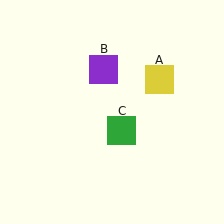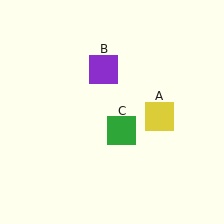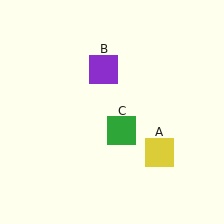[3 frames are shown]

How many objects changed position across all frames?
1 object changed position: yellow square (object A).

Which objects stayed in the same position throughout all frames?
Purple square (object B) and green square (object C) remained stationary.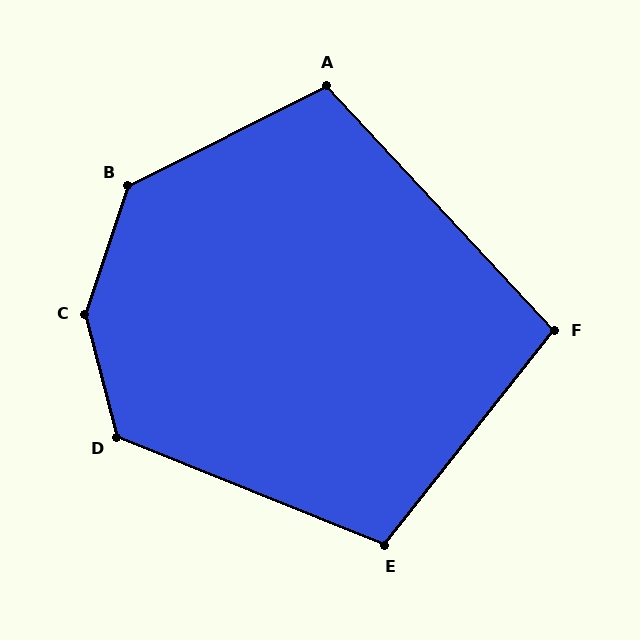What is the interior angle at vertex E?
Approximately 106 degrees (obtuse).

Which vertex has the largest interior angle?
C, at approximately 147 degrees.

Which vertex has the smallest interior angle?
F, at approximately 99 degrees.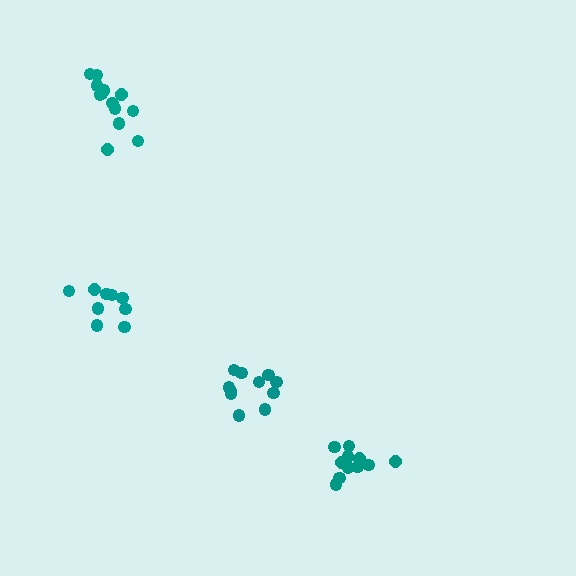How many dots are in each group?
Group 1: 11 dots, Group 2: 13 dots, Group 3: 11 dots, Group 4: 9 dots (44 total).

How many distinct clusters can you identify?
There are 4 distinct clusters.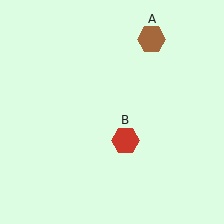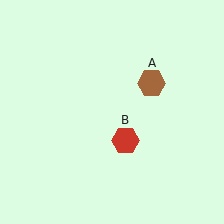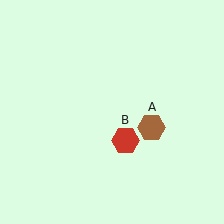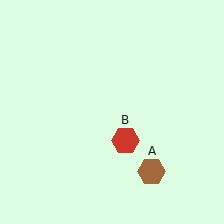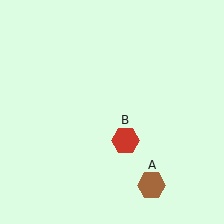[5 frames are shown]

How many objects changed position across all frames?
1 object changed position: brown hexagon (object A).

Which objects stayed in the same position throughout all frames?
Red hexagon (object B) remained stationary.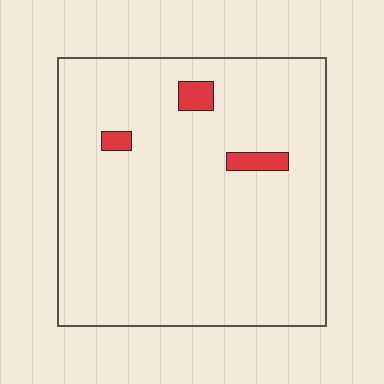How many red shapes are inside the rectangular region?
3.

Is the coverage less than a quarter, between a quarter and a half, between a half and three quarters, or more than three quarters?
Less than a quarter.